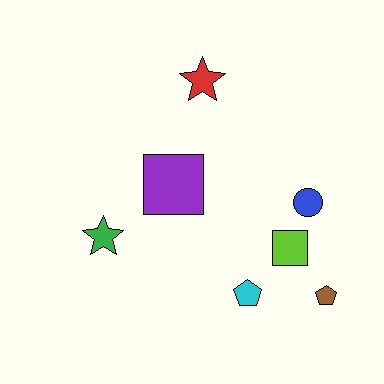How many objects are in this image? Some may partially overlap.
There are 7 objects.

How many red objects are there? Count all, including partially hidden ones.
There is 1 red object.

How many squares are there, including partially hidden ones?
There are 2 squares.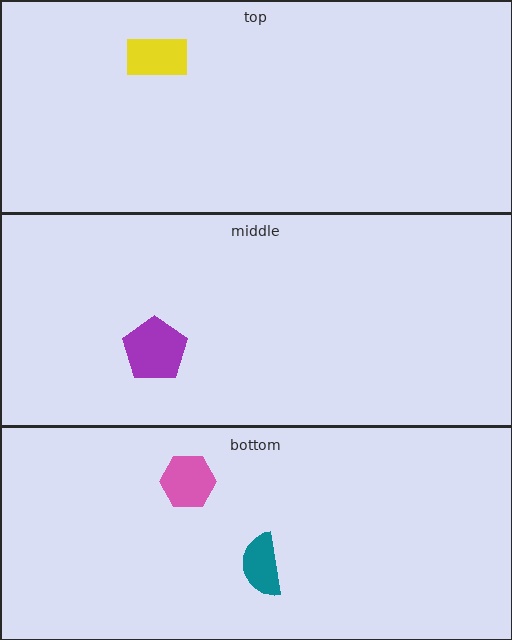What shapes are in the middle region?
The purple pentagon.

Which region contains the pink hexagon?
The bottom region.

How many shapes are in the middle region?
1.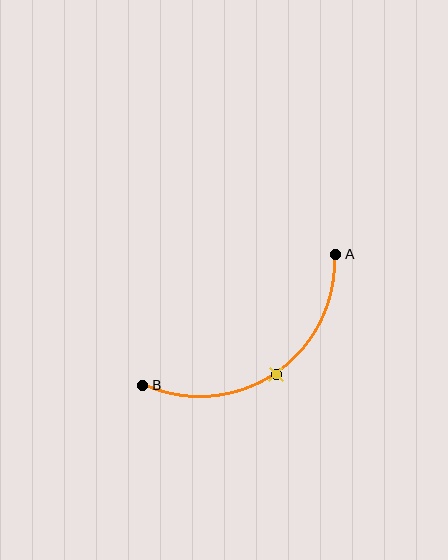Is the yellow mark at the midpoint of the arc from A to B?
Yes. The yellow mark lies on the arc at equal arc-length from both A and B — it is the arc midpoint.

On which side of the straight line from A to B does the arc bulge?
The arc bulges below and to the right of the straight line connecting A and B.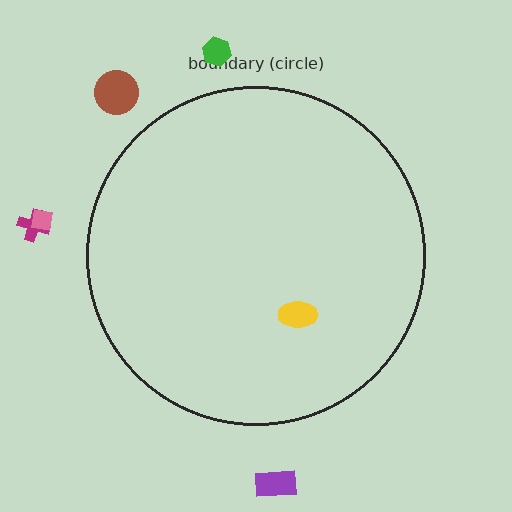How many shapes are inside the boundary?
1 inside, 5 outside.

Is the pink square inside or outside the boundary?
Outside.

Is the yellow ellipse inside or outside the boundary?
Inside.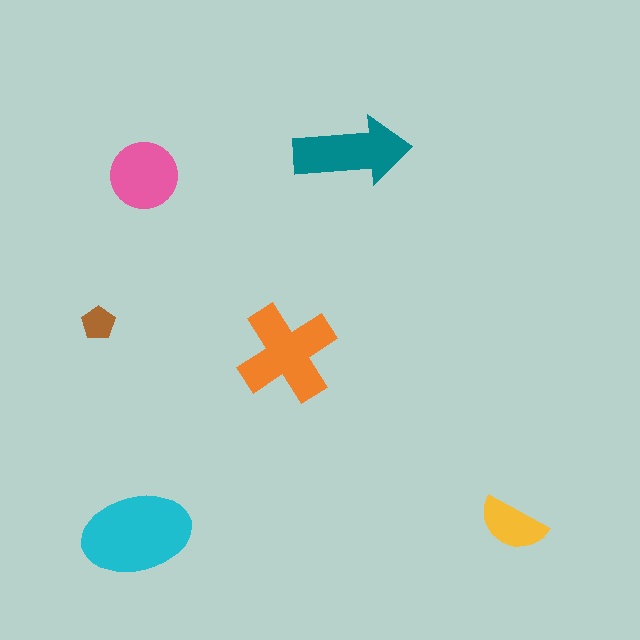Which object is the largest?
The cyan ellipse.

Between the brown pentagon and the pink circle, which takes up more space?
The pink circle.